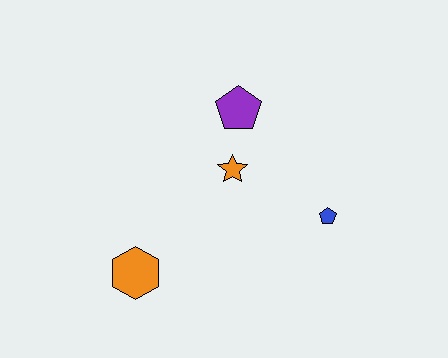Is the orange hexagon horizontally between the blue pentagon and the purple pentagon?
No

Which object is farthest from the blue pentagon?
The orange hexagon is farthest from the blue pentagon.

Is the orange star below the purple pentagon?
Yes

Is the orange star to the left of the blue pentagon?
Yes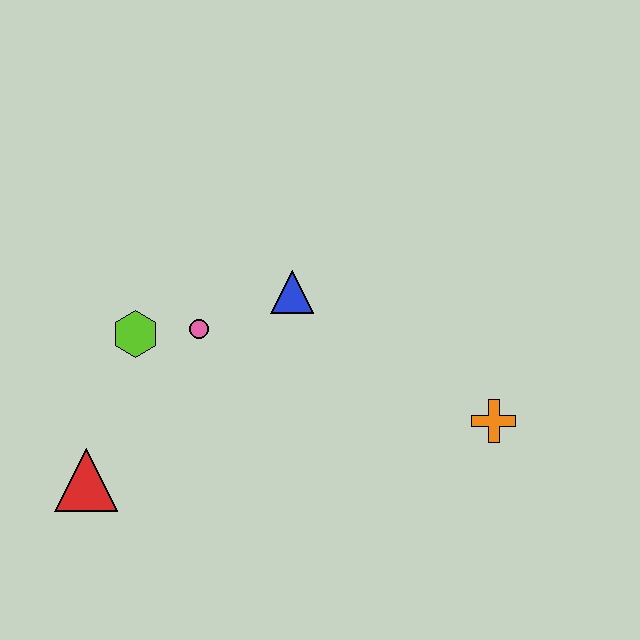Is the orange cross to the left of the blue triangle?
No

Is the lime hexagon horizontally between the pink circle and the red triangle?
Yes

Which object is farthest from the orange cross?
The red triangle is farthest from the orange cross.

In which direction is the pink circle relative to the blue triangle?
The pink circle is to the left of the blue triangle.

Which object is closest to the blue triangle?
The pink circle is closest to the blue triangle.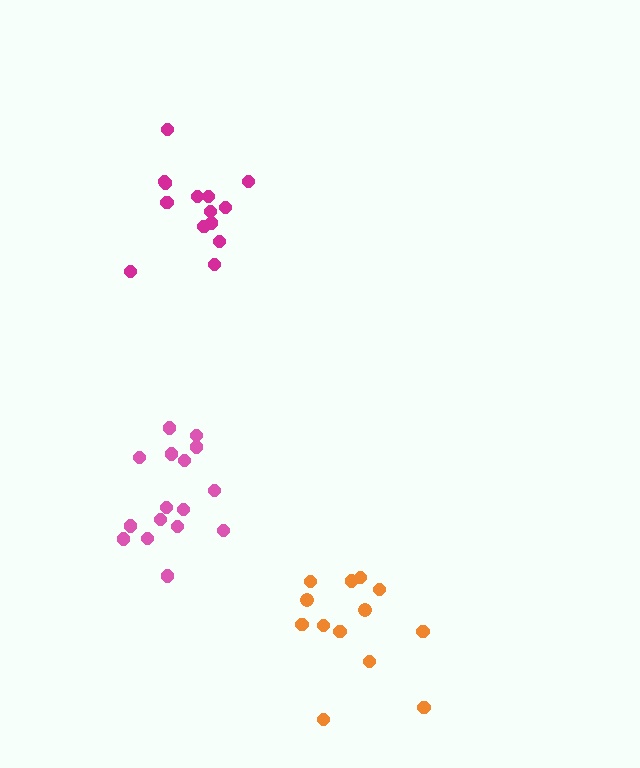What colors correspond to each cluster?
The clusters are colored: orange, pink, magenta.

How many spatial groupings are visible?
There are 3 spatial groupings.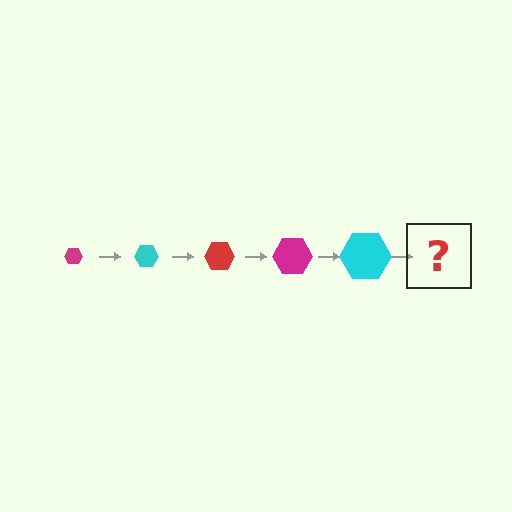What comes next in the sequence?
The next element should be a red hexagon, larger than the previous one.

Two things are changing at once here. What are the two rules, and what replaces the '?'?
The two rules are that the hexagon grows larger each step and the color cycles through magenta, cyan, and red. The '?' should be a red hexagon, larger than the previous one.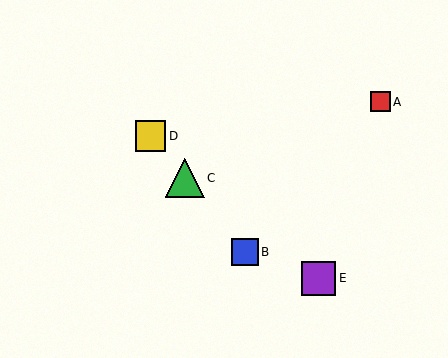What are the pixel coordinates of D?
Object D is at (150, 136).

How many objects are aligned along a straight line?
3 objects (B, C, D) are aligned along a straight line.